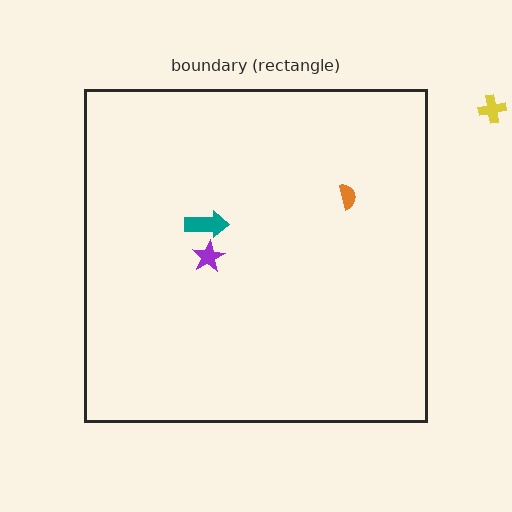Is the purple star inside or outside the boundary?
Inside.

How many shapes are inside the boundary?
3 inside, 1 outside.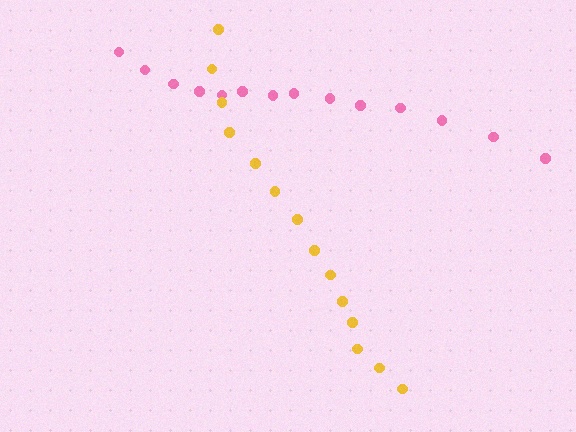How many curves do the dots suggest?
There are 2 distinct paths.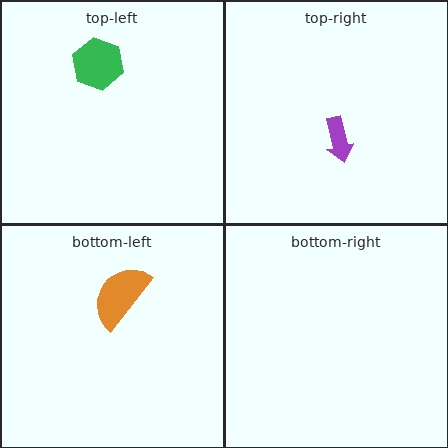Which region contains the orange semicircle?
The bottom-left region.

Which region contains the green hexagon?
The top-left region.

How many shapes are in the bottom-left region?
1.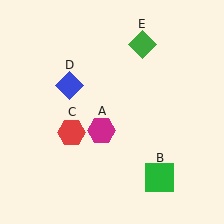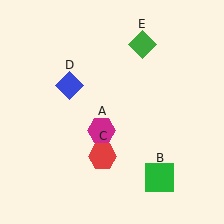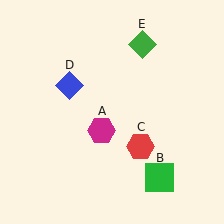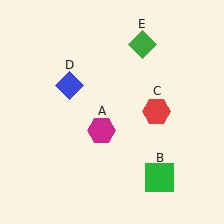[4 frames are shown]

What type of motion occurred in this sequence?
The red hexagon (object C) rotated counterclockwise around the center of the scene.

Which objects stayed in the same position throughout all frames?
Magenta hexagon (object A) and green square (object B) and blue diamond (object D) and green diamond (object E) remained stationary.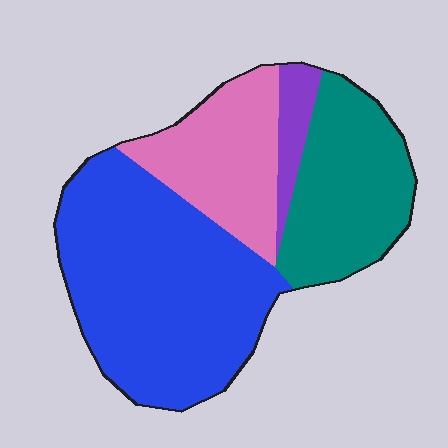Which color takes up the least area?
Purple, at roughly 5%.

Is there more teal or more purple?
Teal.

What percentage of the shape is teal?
Teal takes up about one quarter (1/4) of the shape.